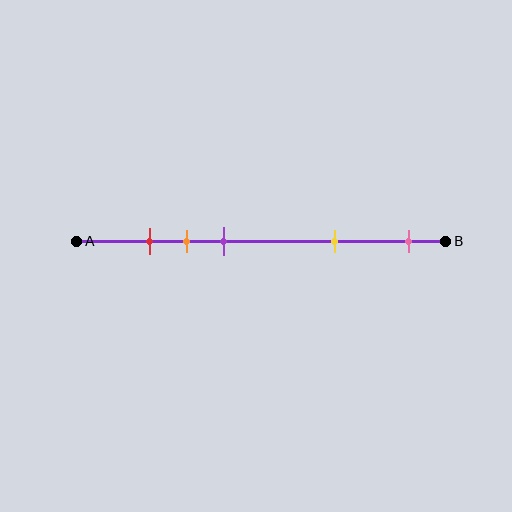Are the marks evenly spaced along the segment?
No, the marks are not evenly spaced.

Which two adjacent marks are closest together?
The red and orange marks are the closest adjacent pair.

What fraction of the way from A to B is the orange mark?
The orange mark is approximately 30% (0.3) of the way from A to B.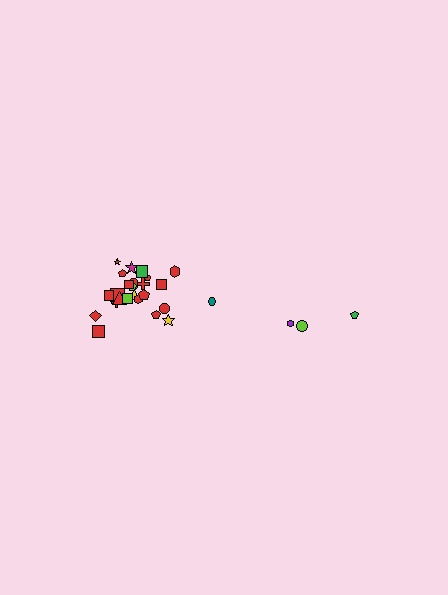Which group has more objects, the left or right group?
The left group.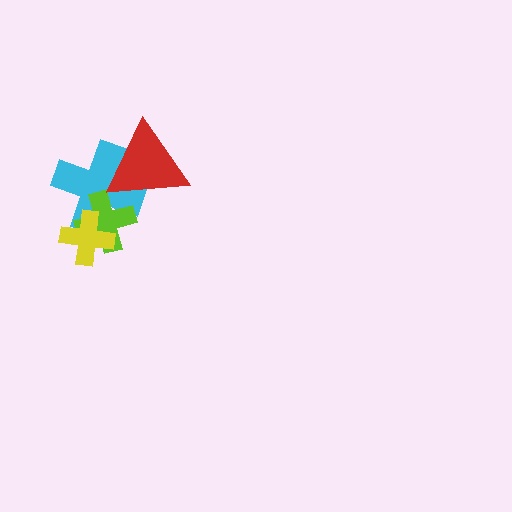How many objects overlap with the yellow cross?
2 objects overlap with the yellow cross.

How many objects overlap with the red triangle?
2 objects overlap with the red triangle.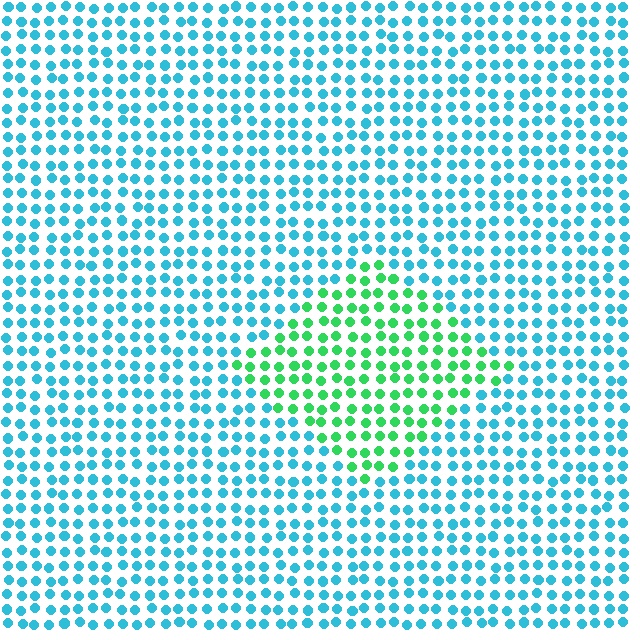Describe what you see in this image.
The image is filled with small cyan elements in a uniform arrangement. A diamond-shaped region is visible where the elements are tinted to a slightly different hue, forming a subtle color boundary.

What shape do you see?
I see a diamond.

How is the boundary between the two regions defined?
The boundary is defined purely by a slight shift in hue (about 53 degrees). Spacing, size, and orientation are identical on both sides.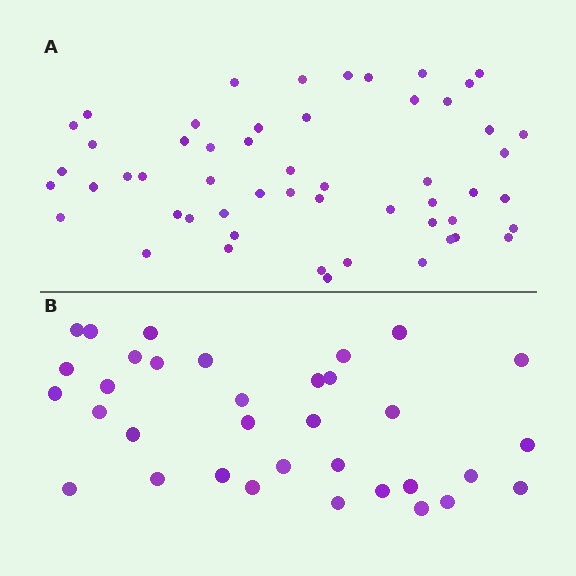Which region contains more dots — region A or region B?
Region A (the top region) has more dots.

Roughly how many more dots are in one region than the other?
Region A has approximately 20 more dots than region B.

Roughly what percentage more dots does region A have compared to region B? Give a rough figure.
About 60% more.